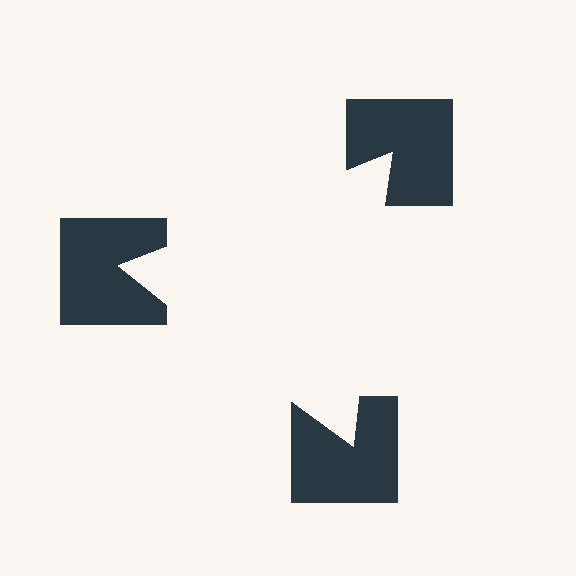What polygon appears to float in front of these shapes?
An illusory triangle — its edges are inferred from the aligned wedge cuts in the notched squares, not physically drawn.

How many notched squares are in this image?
There are 3 — one at each vertex of the illusory triangle.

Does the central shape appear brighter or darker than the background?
It typically appears slightly brighter than the background, even though no actual brightness change is drawn.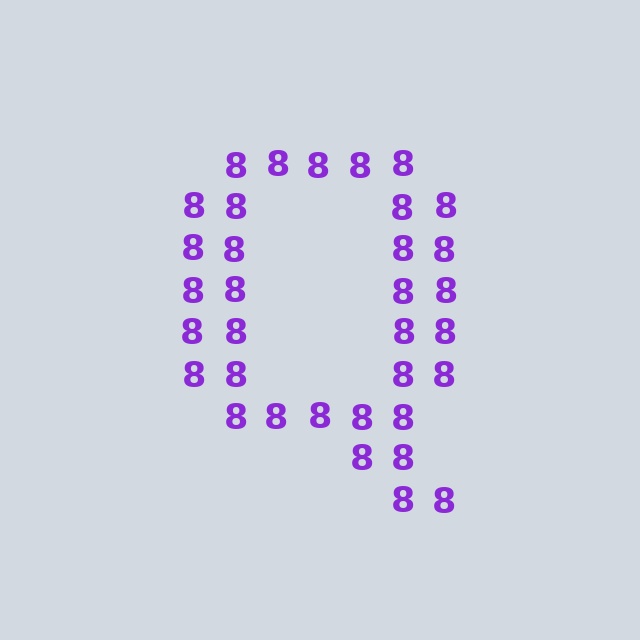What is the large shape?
The large shape is the letter Q.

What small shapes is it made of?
It is made of small digit 8's.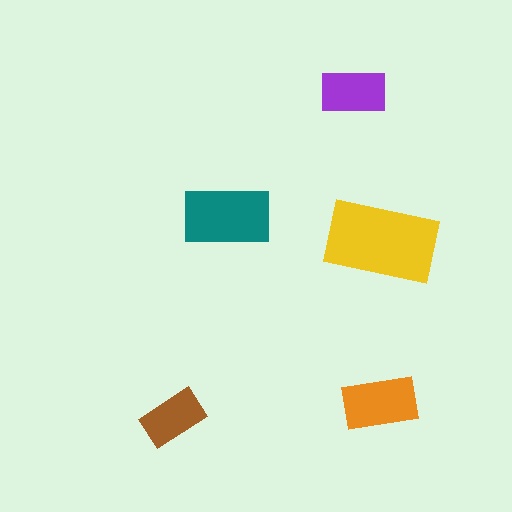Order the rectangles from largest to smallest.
the yellow one, the teal one, the orange one, the purple one, the brown one.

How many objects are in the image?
There are 5 objects in the image.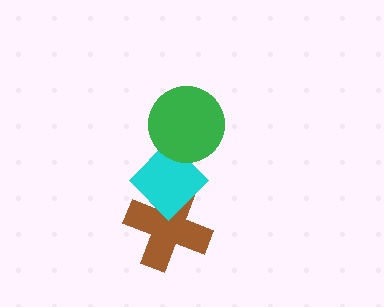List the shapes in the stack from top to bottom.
From top to bottom: the green circle, the cyan diamond, the brown cross.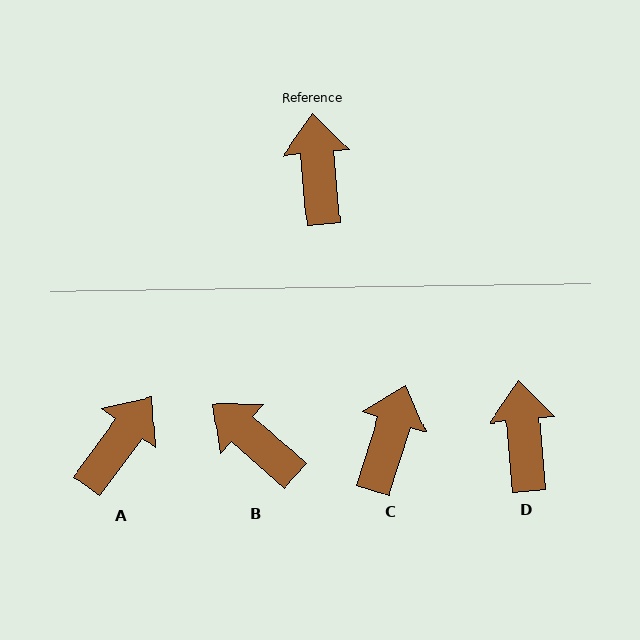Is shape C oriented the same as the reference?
No, it is off by about 23 degrees.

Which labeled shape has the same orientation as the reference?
D.